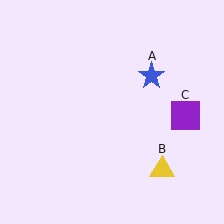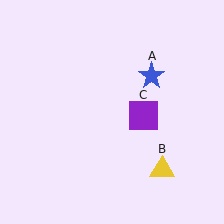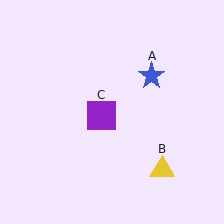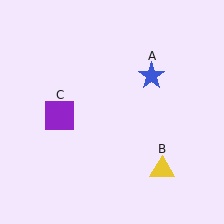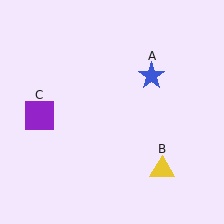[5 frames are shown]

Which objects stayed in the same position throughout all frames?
Blue star (object A) and yellow triangle (object B) remained stationary.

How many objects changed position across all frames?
1 object changed position: purple square (object C).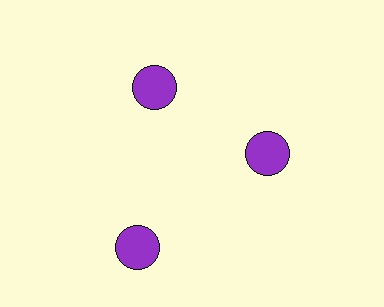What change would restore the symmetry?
The symmetry would be restored by moving it inward, back onto the ring so that all 3 circles sit at equal angles and equal distance from the center.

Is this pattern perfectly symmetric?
No. The 3 purple circles are arranged in a ring, but one element near the 7 o'clock position is pushed outward from the center, breaking the 3-fold rotational symmetry.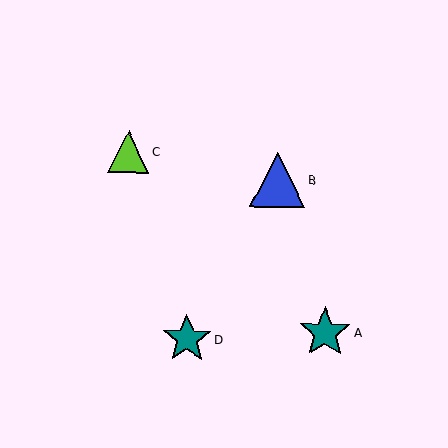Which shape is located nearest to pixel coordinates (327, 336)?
The teal star (labeled A) at (325, 333) is nearest to that location.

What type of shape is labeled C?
Shape C is a lime triangle.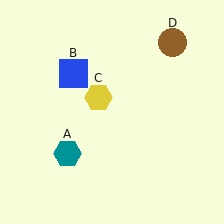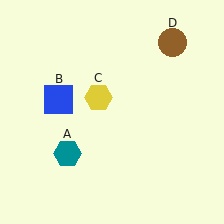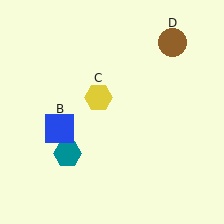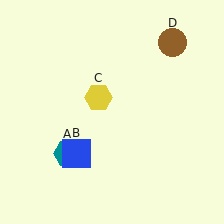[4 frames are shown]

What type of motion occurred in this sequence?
The blue square (object B) rotated counterclockwise around the center of the scene.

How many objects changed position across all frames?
1 object changed position: blue square (object B).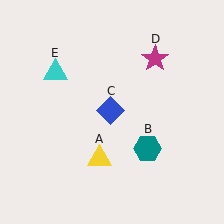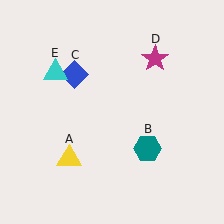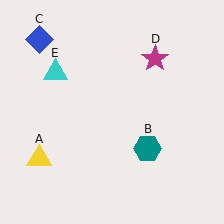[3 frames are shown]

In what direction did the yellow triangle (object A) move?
The yellow triangle (object A) moved left.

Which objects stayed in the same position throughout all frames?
Teal hexagon (object B) and magenta star (object D) and cyan triangle (object E) remained stationary.